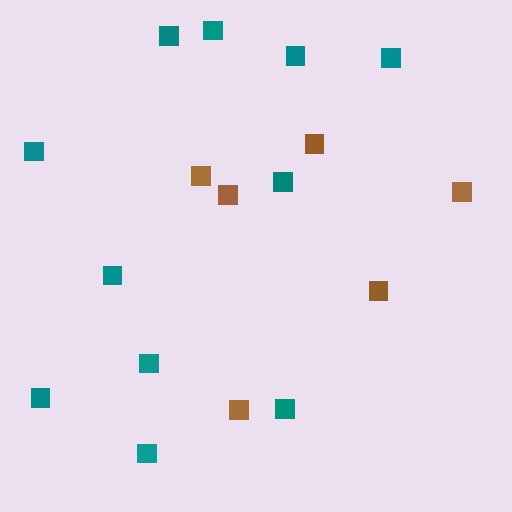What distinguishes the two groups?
There are 2 groups: one group of brown squares (6) and one group of teal squares (11).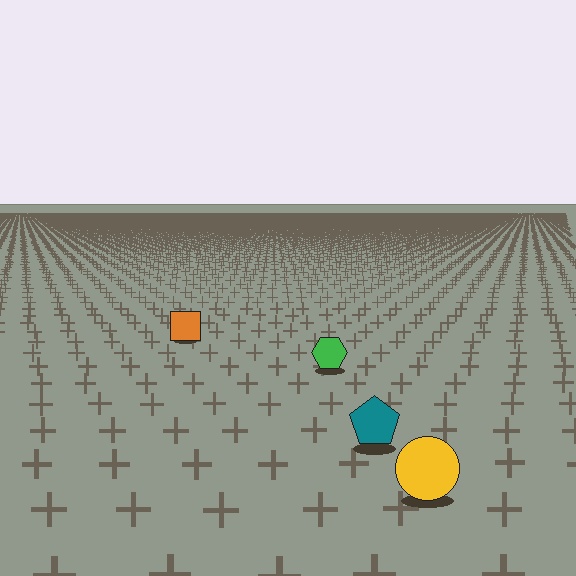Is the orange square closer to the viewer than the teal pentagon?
No. The teal pentagon is closer — you can tell from the texture gradient: the ground texture is coarser near it.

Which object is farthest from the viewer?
The orange square is farthest from the viewer. It appears smaller and the ground texture around it is denser.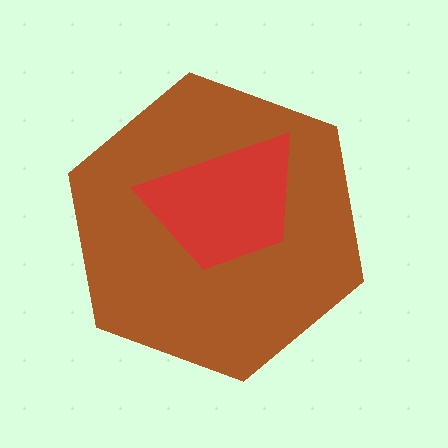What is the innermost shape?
The red trapezoid.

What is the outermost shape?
The brown hexagon.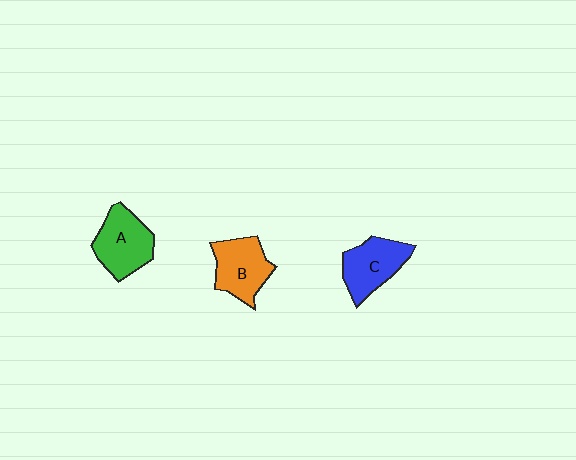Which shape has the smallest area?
Shape C (blue).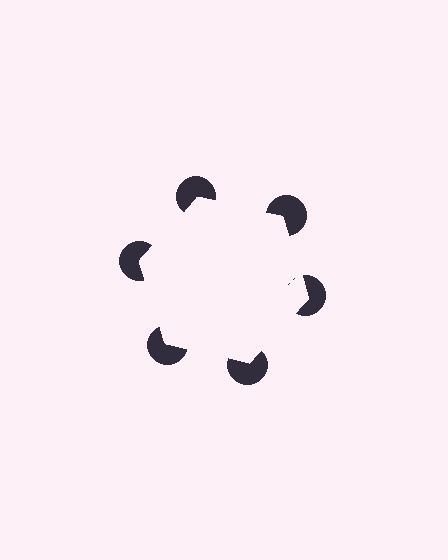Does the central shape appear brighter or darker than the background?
It typically appears slightly brighter than the background, even though no actual brightness change is drawn.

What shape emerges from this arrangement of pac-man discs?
An illusory hexagon — its edges are inferred from the aligned wedge cuts in the pac-man discs, not physically drawn.